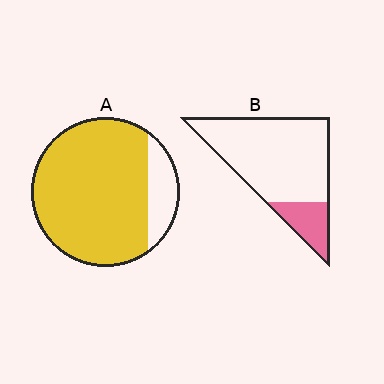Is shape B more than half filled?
No.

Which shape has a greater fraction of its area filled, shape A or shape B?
Shape A.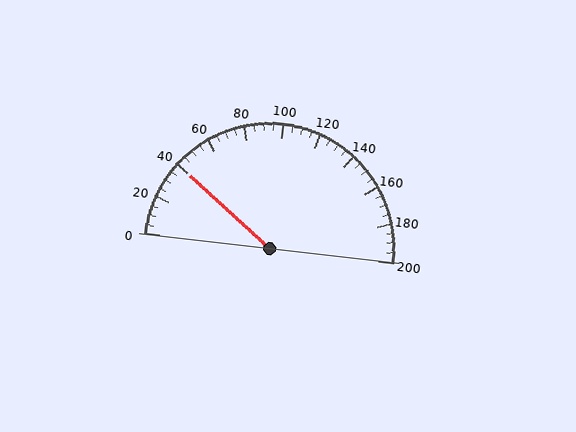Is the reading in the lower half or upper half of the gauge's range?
The reading is in the lower half of the range (0 to 200).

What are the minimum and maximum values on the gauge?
The gauge ranges from 0 to 200.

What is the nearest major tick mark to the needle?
The nearest major tick mark is 40.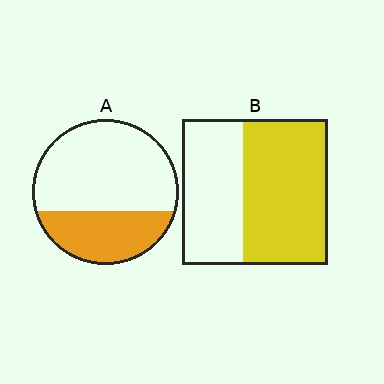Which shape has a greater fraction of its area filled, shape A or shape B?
Shape B.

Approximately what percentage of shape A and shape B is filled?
A is approximately 35% and B is approximately 60%.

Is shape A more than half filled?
No.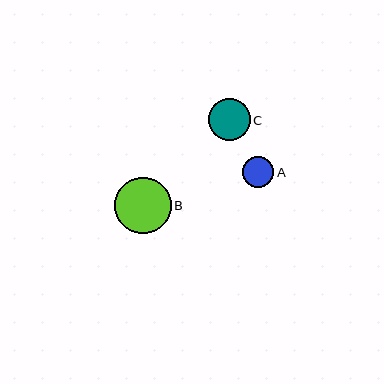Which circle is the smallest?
Circle A is the smallest with a size of approximately 31 pixels.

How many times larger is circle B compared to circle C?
Circle B is approximately 1.4 times the size of circle C.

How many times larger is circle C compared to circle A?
Circle C is approximately 1.3 times the size of circle A.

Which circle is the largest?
Circle B is the largest with a size of approximately 56 pixels.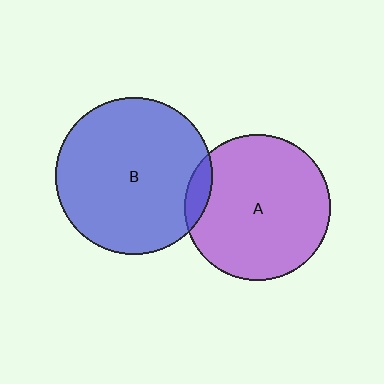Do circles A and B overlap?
Yes.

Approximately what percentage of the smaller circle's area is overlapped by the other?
Approximately 10%.